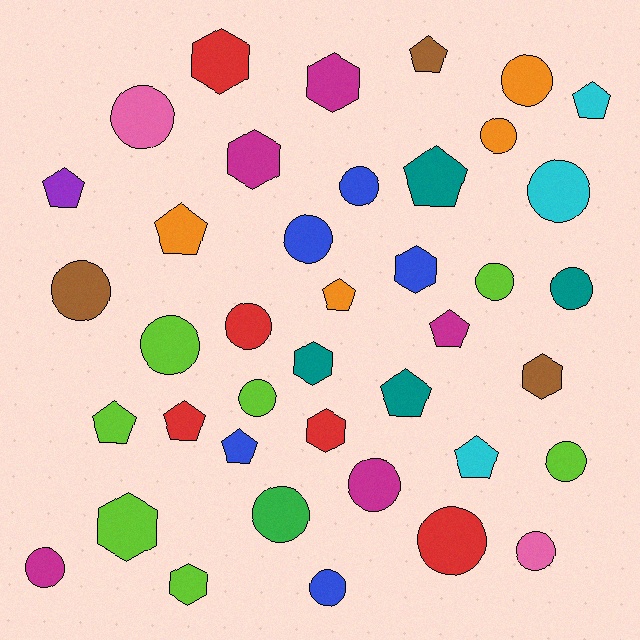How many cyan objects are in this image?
There are 3 cyan objects.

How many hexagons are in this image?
There are 9 hexagons.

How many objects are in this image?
There are 40 objects.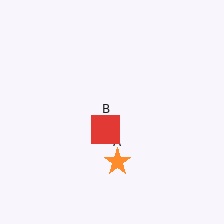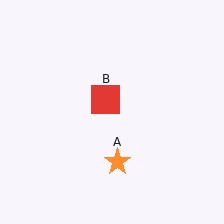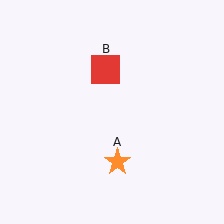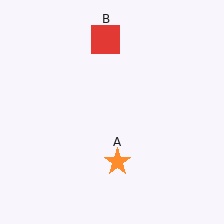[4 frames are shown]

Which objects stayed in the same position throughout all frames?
Orange star (object A) remained stationary.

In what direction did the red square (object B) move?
The red square (object B) moved up.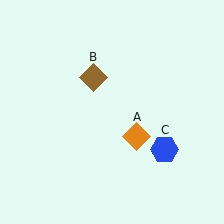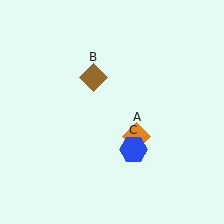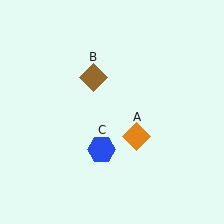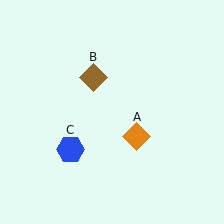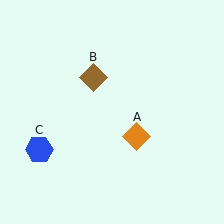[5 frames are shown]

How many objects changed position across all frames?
1 object changed position: blue hexagon (object C).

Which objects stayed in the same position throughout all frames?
Orange diamond (object A) and brown diamond (object B) remained stationary.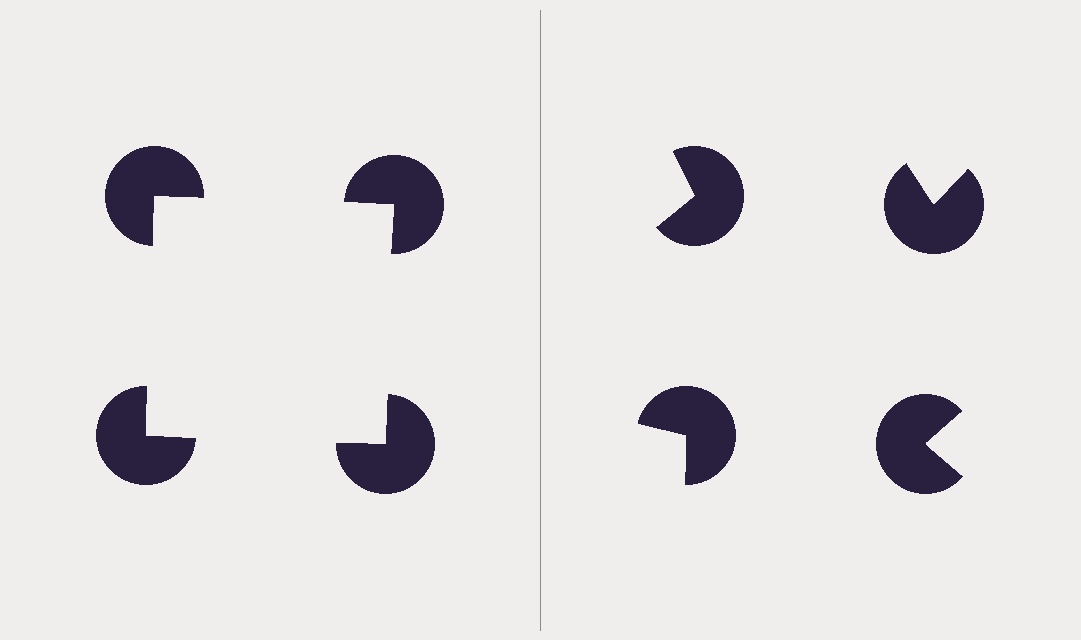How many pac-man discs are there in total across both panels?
8 — 4 on each side.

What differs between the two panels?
The pac-man discs are positioned identically on both sides; only the wedge orientations differ. On the left they align to a square; on the right they are misaligned.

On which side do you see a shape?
An illusory square appears on the left side. On the right side the wedge cuts are rotated, so no coherent shape forms.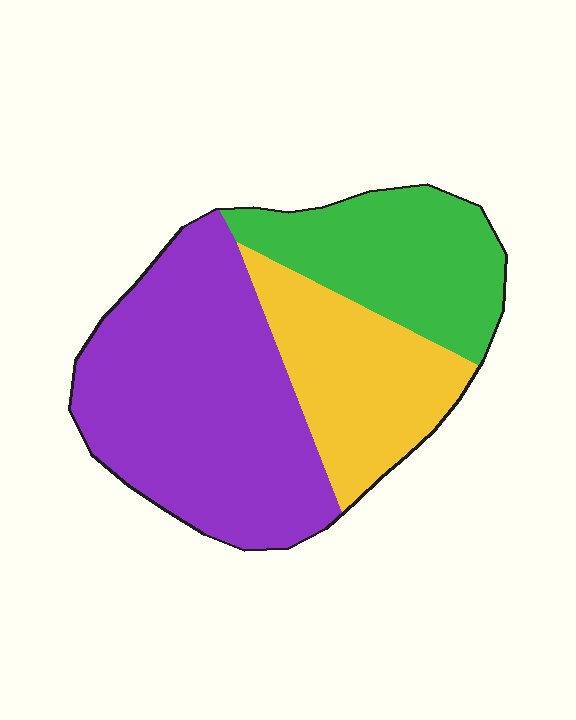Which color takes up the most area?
Purple, at roughly 50%.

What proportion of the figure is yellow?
Yellow covers roughly 25% of the figure.